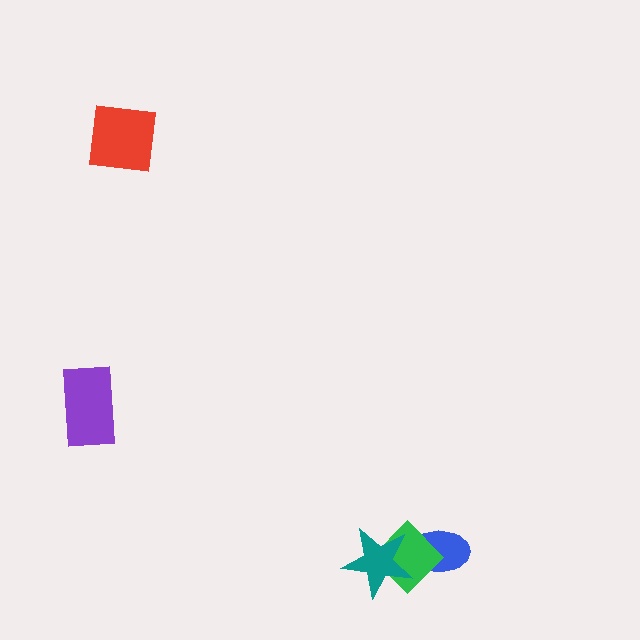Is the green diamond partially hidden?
Yes, it is partially covered by another shape.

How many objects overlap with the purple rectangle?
0 objects overlap with the purple rectangle.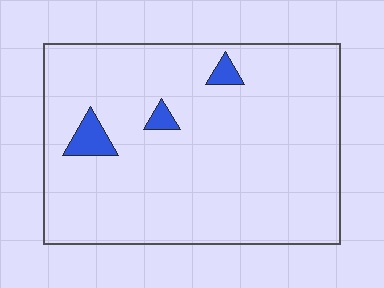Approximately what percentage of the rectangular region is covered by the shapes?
Approximately 5%.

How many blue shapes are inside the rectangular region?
3.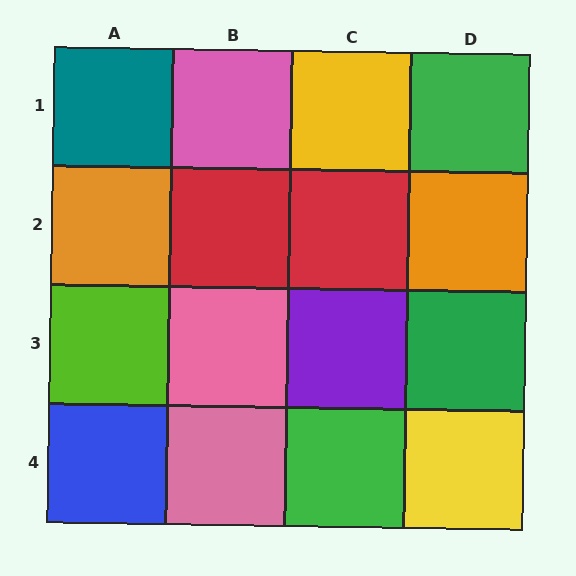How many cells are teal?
1 cell is teal.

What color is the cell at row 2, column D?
Orange.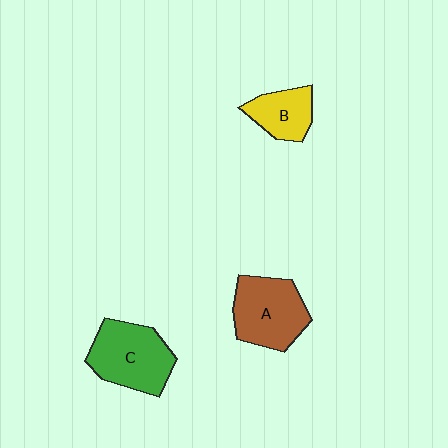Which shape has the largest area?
Shape C (green).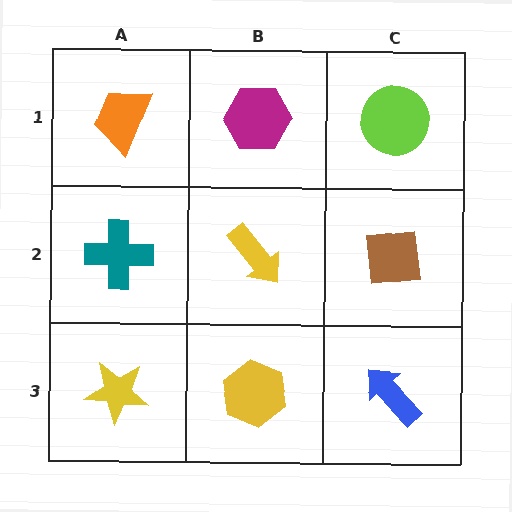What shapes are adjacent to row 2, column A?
An orange trapezoid (row 1, column A), a yellow star (row 3, column A), a yellow arrow (row 2, column B).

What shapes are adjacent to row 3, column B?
A yellow arrow (row 2, column B), a yellow star (row 3, column A), a blue arrow (row 3, column C).